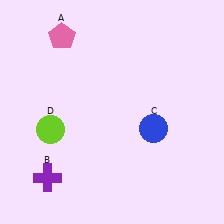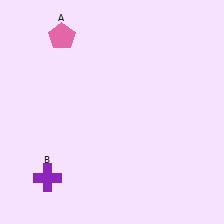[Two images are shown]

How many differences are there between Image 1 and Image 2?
There are 2 differences between the two images.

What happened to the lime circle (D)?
The lime circle (D) was removed in Image 2. It was in the bottom-left area of Image 1.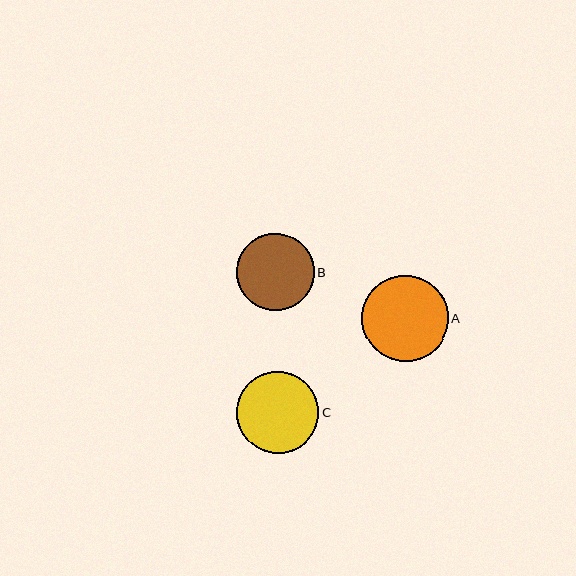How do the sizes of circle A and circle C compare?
Circle A and circle C are approximately the same size.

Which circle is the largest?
Circle A is the largest with a size of approximately 87 pixels.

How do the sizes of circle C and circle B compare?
Circle C and circle B are approximately the same size.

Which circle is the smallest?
Circle B is the smallest with a size of approximately 77 pixels.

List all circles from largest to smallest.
From largest to smallest: A, C, B.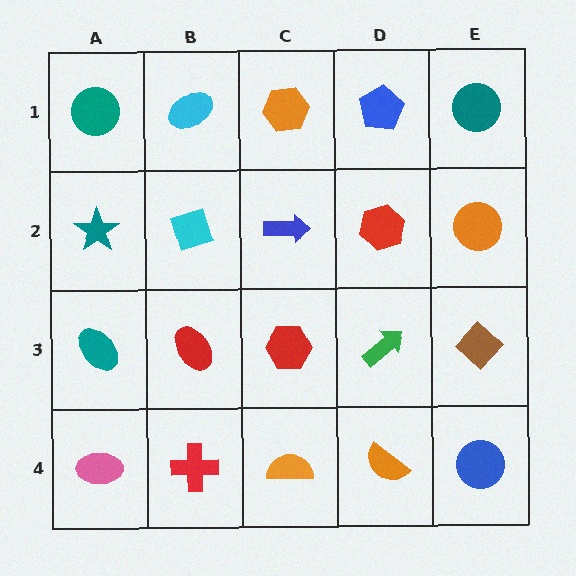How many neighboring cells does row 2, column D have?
4.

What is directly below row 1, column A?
A teal star.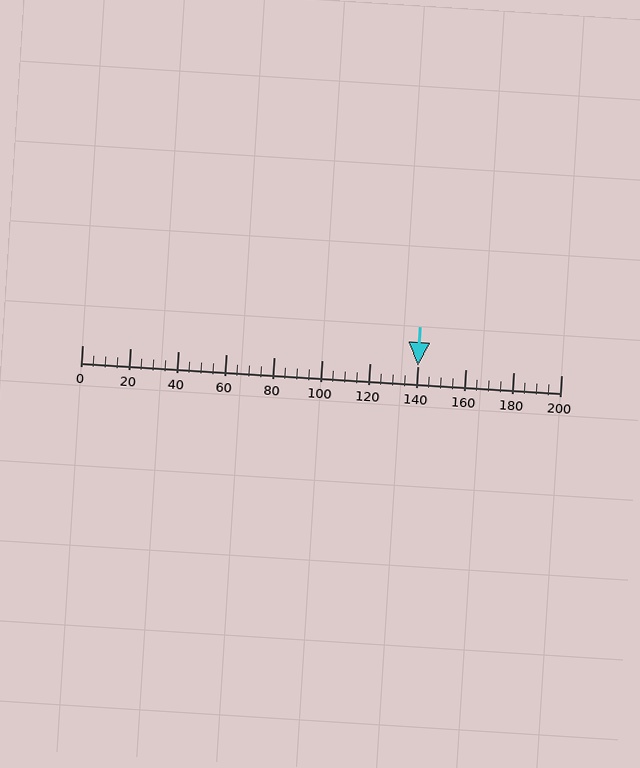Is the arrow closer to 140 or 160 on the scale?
The arrow is closer to 140.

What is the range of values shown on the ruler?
The ruler shows values from 0 to 200.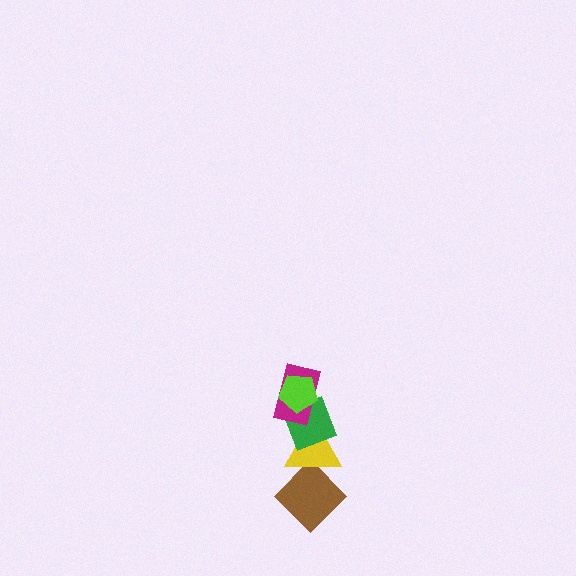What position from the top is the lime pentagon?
The lime pentagon is 1st from the top.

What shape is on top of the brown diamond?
The yellow triangle is on top of the brown diamond.